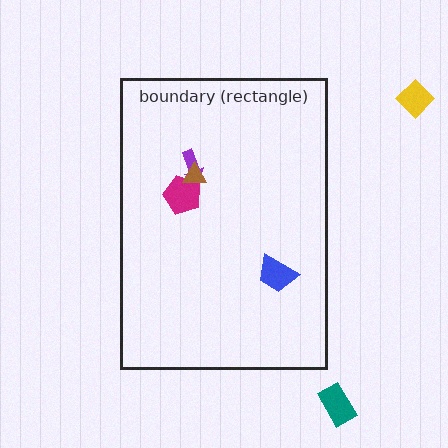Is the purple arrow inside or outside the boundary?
Inside.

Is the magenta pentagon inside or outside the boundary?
Inside.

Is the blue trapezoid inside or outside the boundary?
Inside.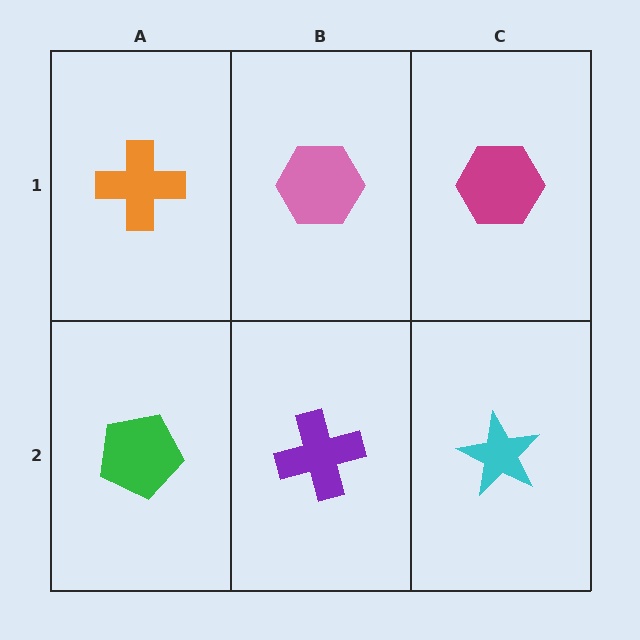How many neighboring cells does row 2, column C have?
2.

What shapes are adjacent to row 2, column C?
A magenta hexagon (row 1, column C), a purple cross (row 2, column B).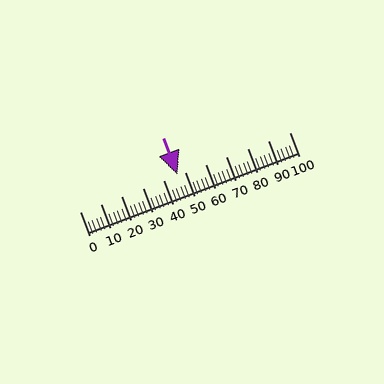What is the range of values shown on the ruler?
The ruler shows values from 0 to 100.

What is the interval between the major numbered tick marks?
The major tick marks are spaced 10 units apart.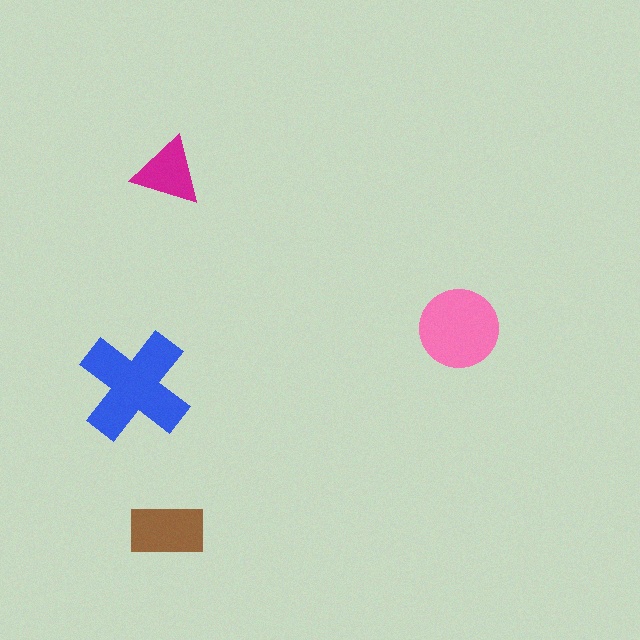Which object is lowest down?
The brown rectangle is bottommost.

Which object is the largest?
The blue cross.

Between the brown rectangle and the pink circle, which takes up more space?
The pink circle.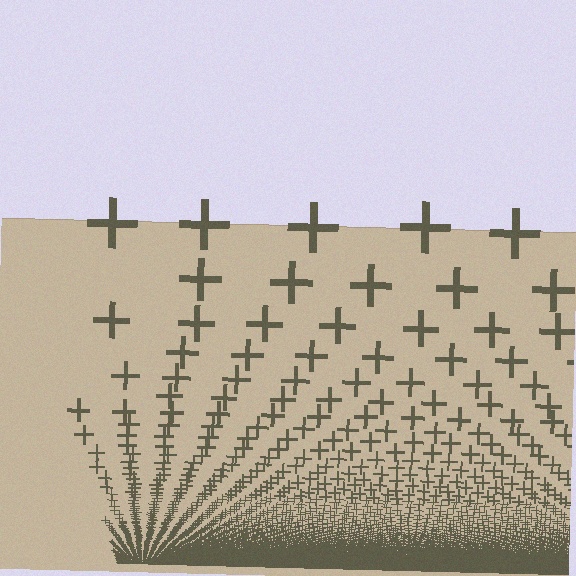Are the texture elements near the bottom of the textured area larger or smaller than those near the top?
Smaller. The gradient is inverted — elements near the bottom are smaller and denser.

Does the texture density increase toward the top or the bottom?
Density increases toward the bottom.